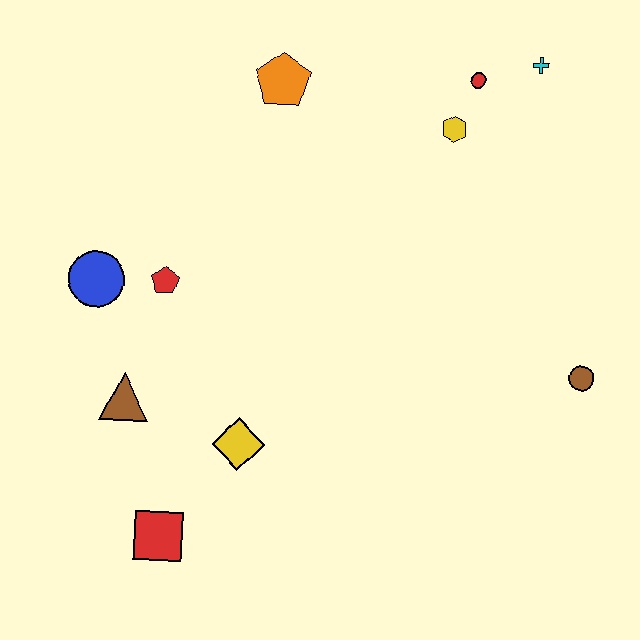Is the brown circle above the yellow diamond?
Yes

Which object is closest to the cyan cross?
The red circle is closest to the cyan cross.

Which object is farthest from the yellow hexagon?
The red square is farthest from the yellow hexagon.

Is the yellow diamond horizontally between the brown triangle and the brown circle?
Yes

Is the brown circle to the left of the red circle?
No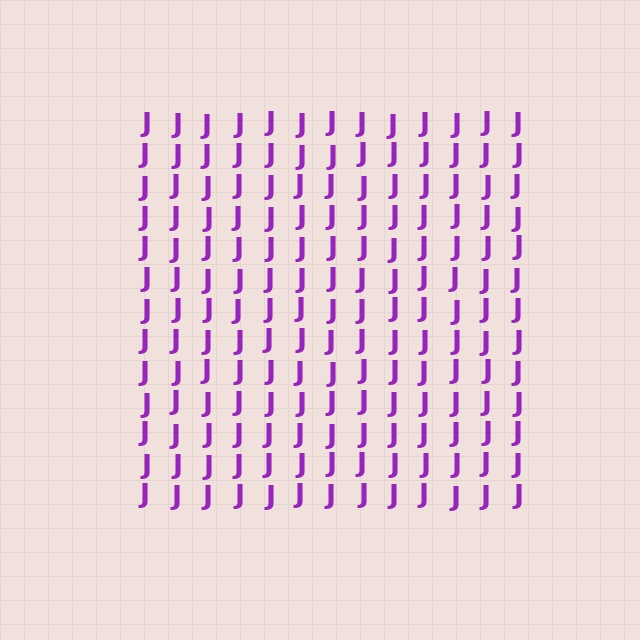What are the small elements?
The small elements are letter J's.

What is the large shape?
The large shape is a square.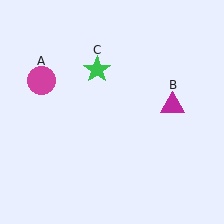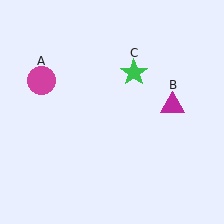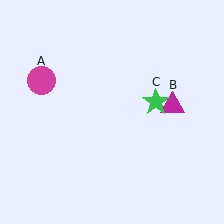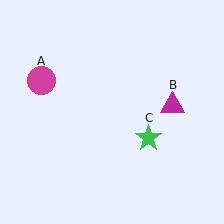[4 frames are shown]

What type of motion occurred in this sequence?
The green star (object C) rotated clockwise around the center of the scene.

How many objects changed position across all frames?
1 object changed position: green star (object C).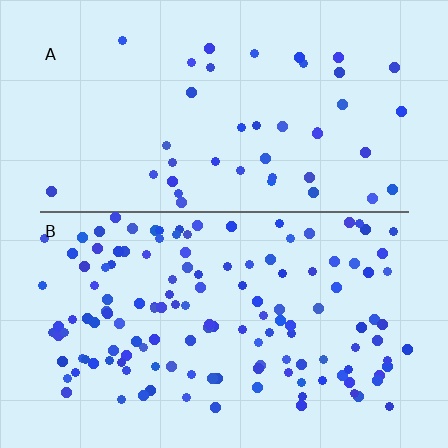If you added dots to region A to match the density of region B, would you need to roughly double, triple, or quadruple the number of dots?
Approximately triple.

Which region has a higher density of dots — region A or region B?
B (the bottom).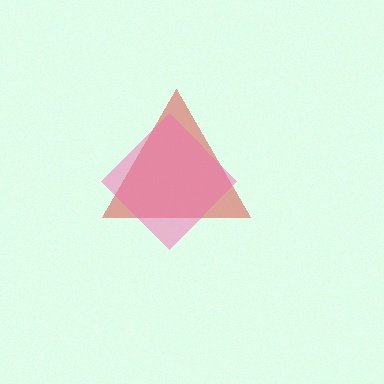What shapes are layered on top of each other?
The layered shapes are: a red triangle, a pink diamond.